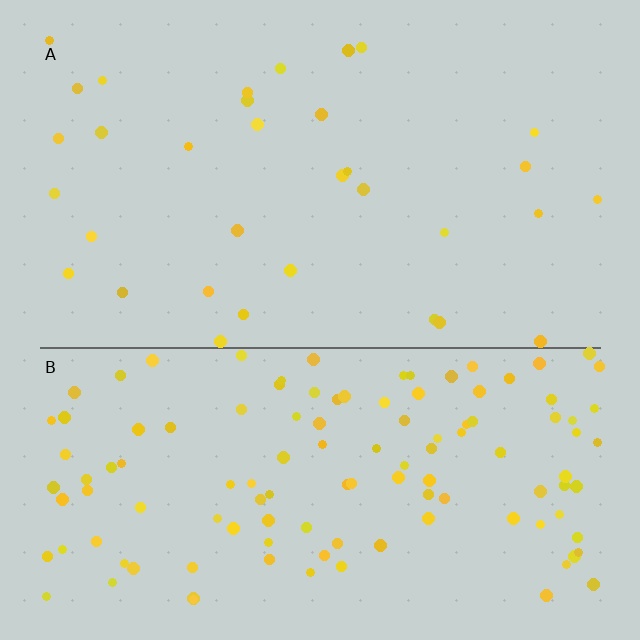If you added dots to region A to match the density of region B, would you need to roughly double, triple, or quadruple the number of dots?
Approximately quadruple.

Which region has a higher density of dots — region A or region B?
B (the bottom).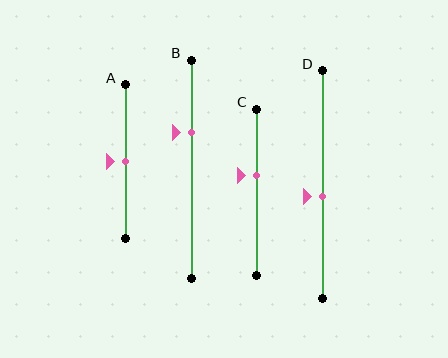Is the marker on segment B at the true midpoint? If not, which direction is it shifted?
No, the marker on segment B is shifted upward by about 17% of the segment length.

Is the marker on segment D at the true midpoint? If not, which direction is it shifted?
No, the marker on segment D is shifted downward by about 5% of the segment length.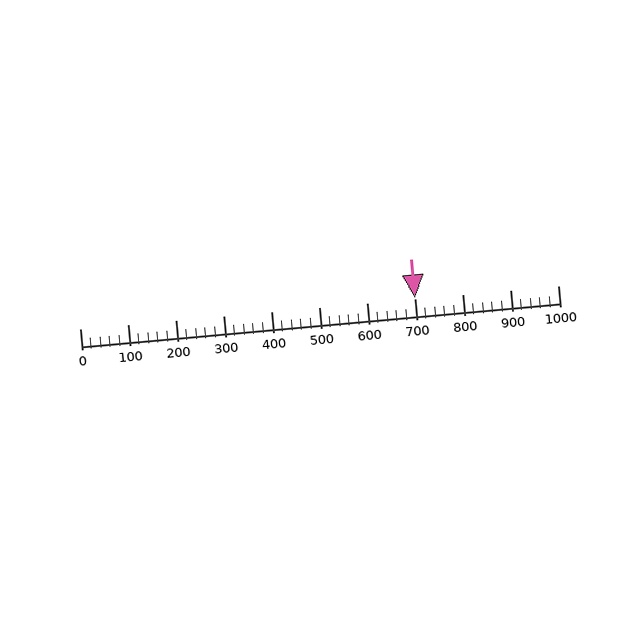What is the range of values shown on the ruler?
The ruler shows values from 0 to 1000.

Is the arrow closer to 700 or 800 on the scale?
The arrow is closer to 700.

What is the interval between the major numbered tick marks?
The major tick marks are spaced 100 units apart.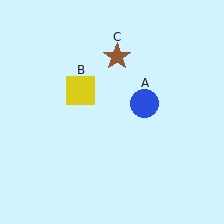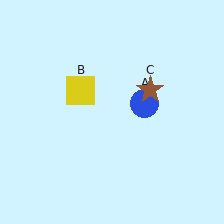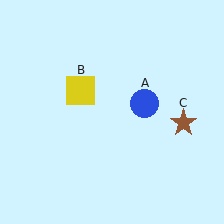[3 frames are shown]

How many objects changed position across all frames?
1 object changed position: brown star (object C).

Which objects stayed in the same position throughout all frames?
Blue circle (object A) and yellow square (object B) remained stationary.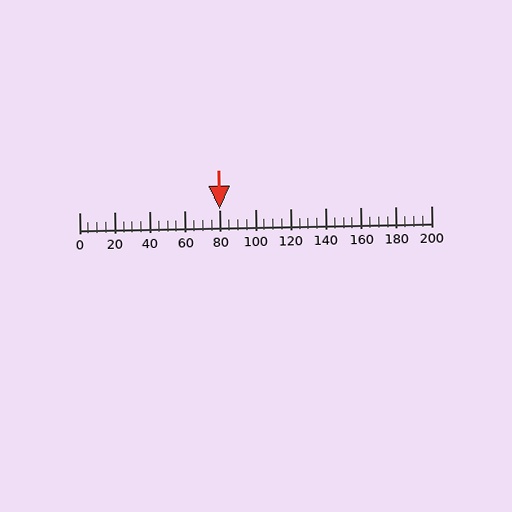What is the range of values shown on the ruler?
The ruler shows values from 0 to 200.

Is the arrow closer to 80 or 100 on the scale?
The arrow is closer to 80.